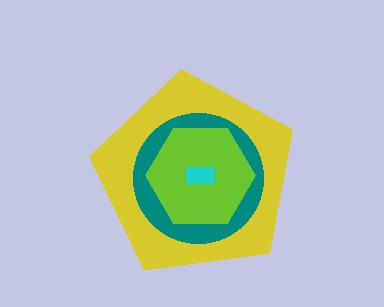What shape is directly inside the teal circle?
The lime hexagon.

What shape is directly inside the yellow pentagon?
The teal circle.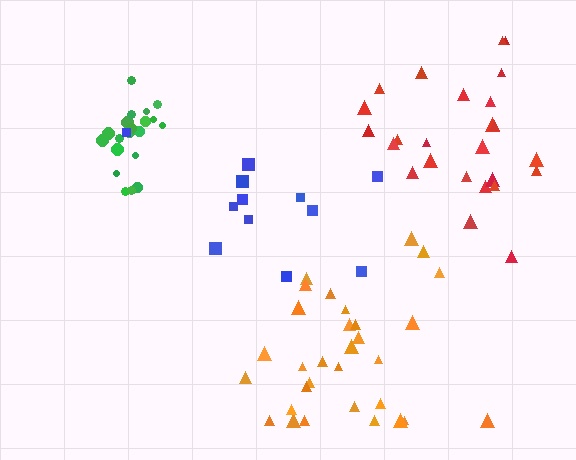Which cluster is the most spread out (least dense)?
Blue.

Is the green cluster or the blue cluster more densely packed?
Green.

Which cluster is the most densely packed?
Green.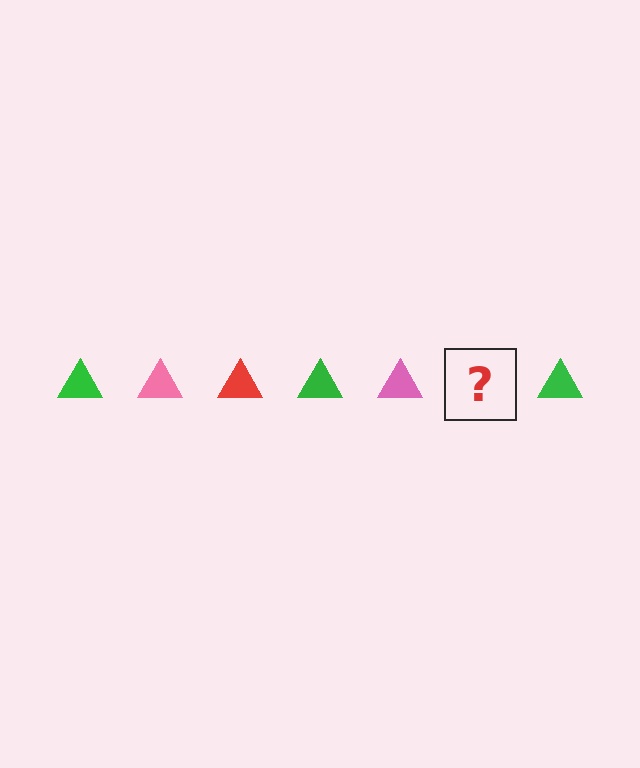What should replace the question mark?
The question mark should be replaced with a red triangle.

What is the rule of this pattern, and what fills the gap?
The rule is that the pattern cycles through green, pink, red triangles. The gap should be filled with a red triangle.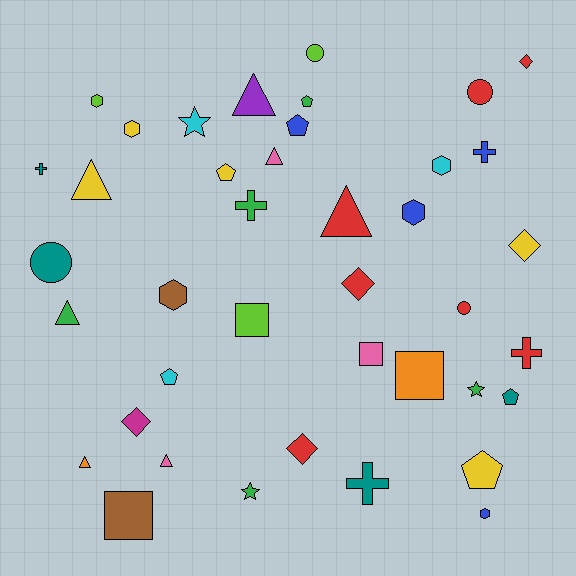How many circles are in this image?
There are 4 circles.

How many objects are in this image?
There are 40 objects.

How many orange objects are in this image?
There are 2 orange objects.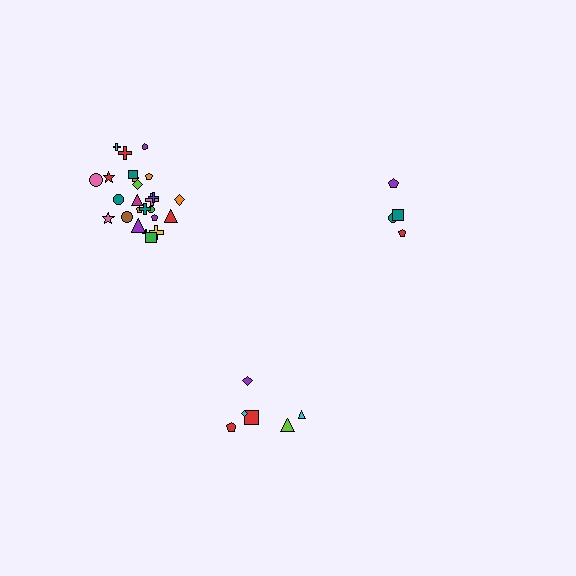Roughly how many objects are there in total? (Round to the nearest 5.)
Roughly 35 objects in total.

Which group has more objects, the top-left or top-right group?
The top-left group.